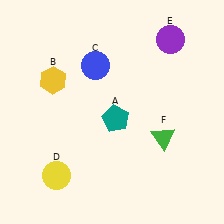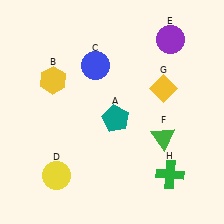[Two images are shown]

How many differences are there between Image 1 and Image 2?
There are 2 differences between the two images.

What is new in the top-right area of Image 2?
A yellow diamond (G) was added in the top-right area of Image 2.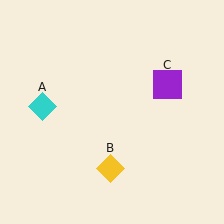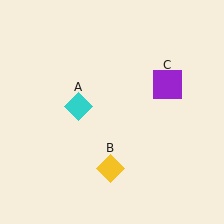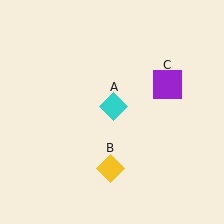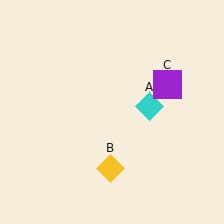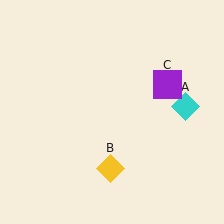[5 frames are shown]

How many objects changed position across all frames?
1 object changed position: cyan diamond (object A).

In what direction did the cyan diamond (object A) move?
The cyan diamond (object A) moved right.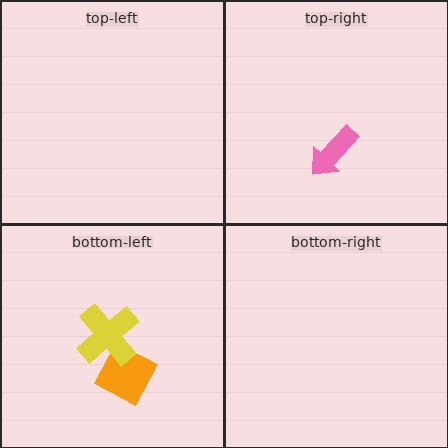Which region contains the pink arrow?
The top-right region.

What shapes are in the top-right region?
The pink arrow.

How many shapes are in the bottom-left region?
2.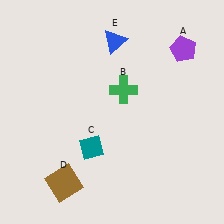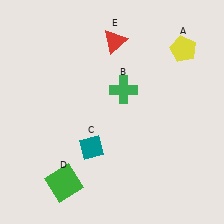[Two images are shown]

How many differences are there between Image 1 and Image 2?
There are 3 differences between the two images.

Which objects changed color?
A changed from purple to yellow. D changed from brown to green. E changed from blue to red.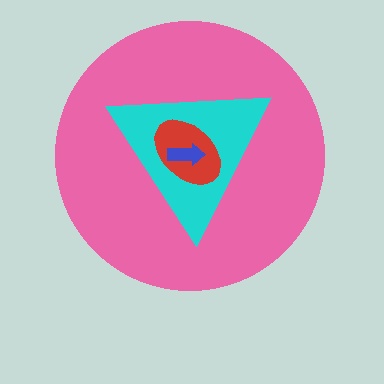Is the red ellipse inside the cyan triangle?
Yes.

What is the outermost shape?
The pink circle.